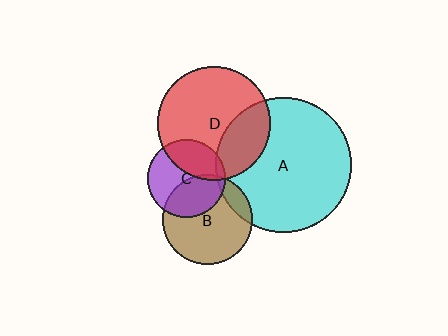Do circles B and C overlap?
Yes.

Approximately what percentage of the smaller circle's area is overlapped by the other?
Approximately 40%.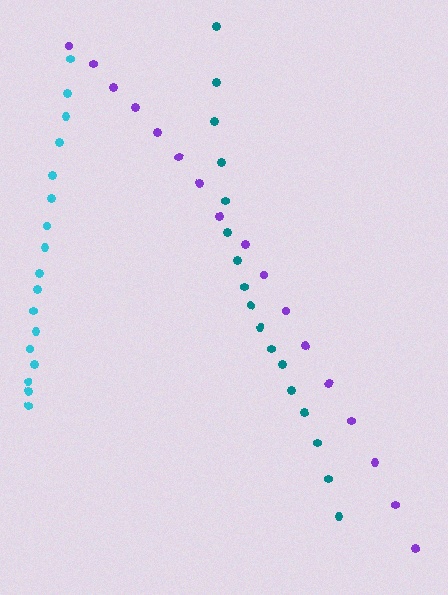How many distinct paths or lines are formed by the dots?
There are 3 distinct paths.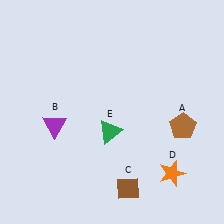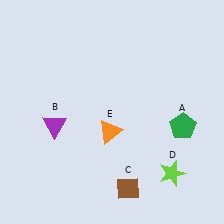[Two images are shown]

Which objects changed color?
A changed from brown to green. D changed from orange to lime. E changed from green to orange.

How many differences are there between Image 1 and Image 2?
There are 3 differences between the two images.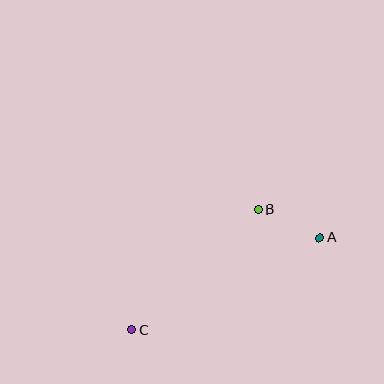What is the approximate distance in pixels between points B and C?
The distance between B and C is approximately 175 pixels.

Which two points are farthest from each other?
Points A and C are farthest from each other.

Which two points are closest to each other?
Points A and B are closest to each other.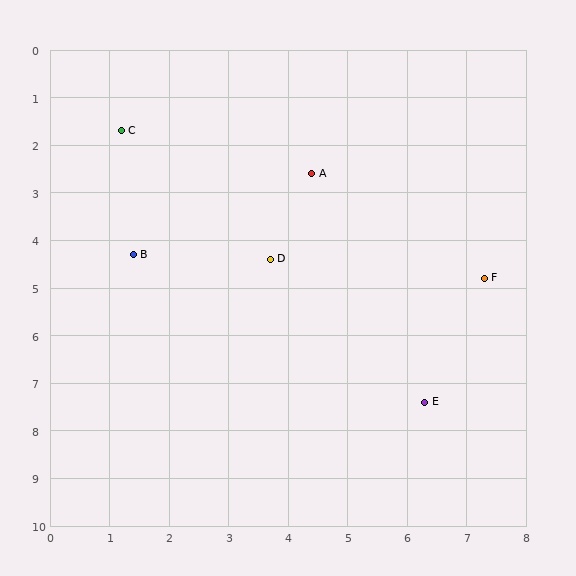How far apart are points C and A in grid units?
Points C and A are about 3.3 grid units apart.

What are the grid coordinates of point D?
Point D is at approximately (3.7, 4.4).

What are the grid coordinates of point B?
Point B is at approximately (1.4, 4.3).